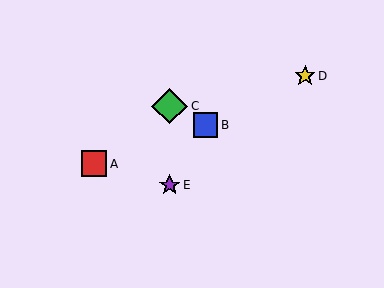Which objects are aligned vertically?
Objects C, E are aligned vertically.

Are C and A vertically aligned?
No, C is at x≈170 and A is at x≈94.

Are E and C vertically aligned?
Yes, both are at x≈170.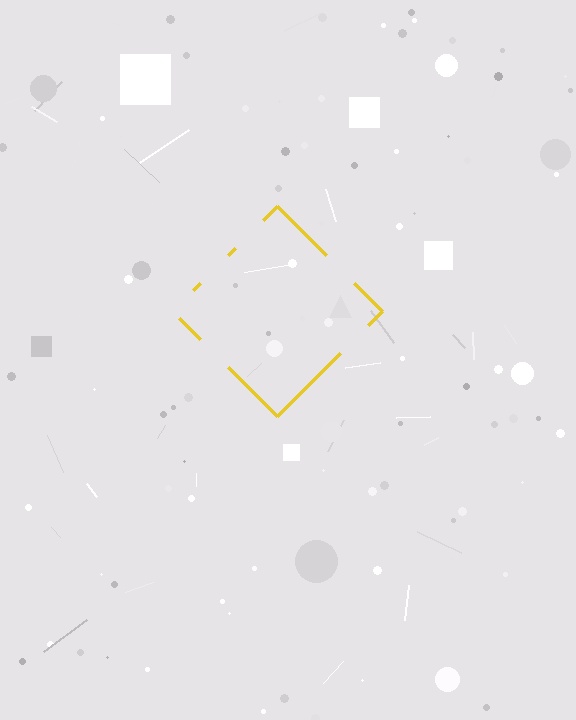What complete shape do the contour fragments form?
The contour fragments form a diamond.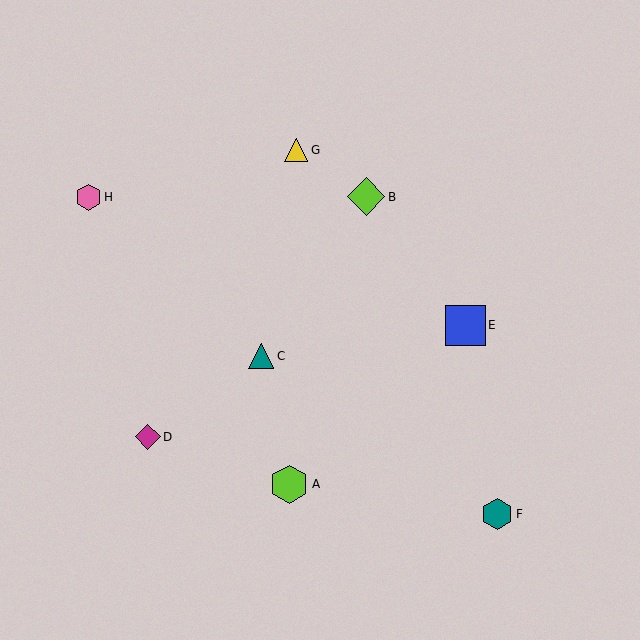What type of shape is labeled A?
Shape A is a lime hexagon.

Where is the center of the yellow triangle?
The center of the yellow triangle is at (296, 150).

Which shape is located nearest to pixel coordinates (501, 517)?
The teal hexagon (labeled F) at (497, 514) is nearest to that location.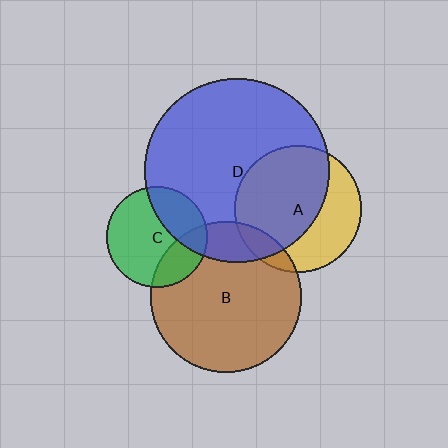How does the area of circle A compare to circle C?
Approximately 1.6 times.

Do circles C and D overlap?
Yes.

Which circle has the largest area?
Circle D (blue).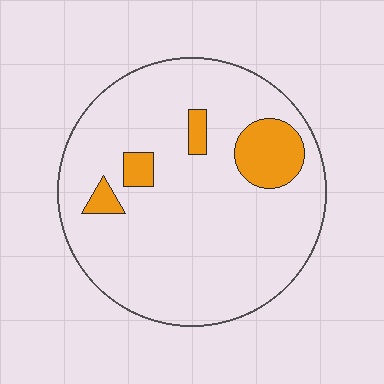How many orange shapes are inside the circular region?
4.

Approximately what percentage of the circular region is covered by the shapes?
Approximately 10%.